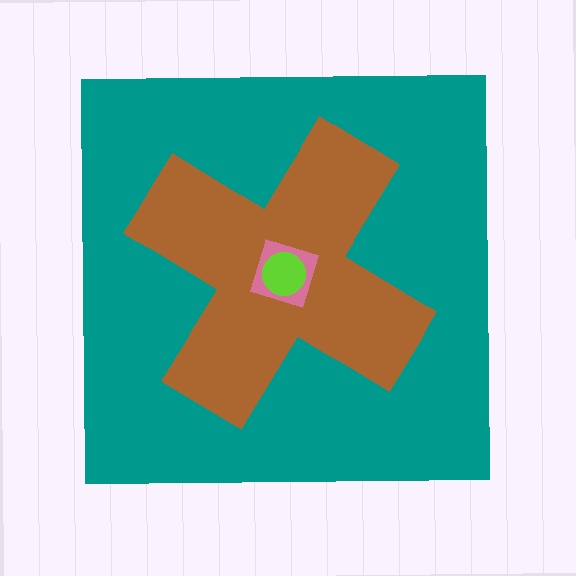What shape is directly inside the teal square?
The brown cross.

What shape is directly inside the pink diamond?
The lime circle.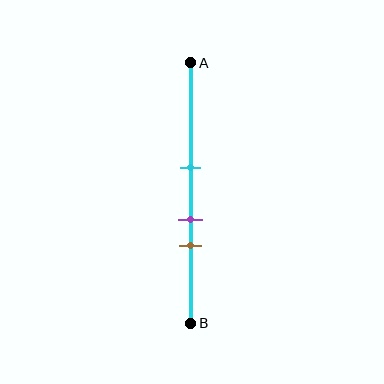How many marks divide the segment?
There are 3 marks dividing the segment.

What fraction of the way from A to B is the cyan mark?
The cyan mark is approximately 40% (0.4) of the way from A to B.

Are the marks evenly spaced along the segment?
Yes, the marks are approximately evenly spaced.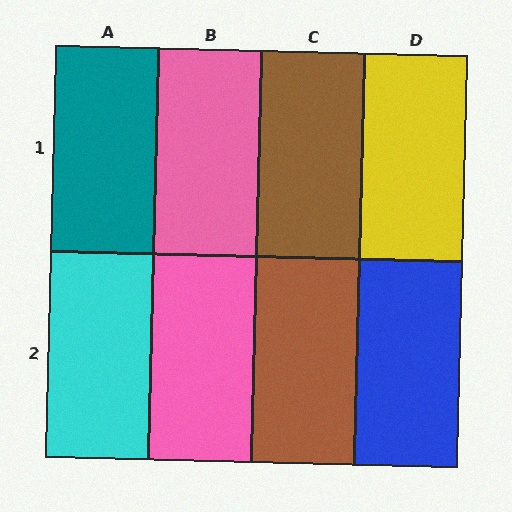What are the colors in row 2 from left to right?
Cyan, pink, brown, blue.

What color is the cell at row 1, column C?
Brown.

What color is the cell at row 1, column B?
Pink.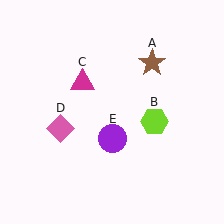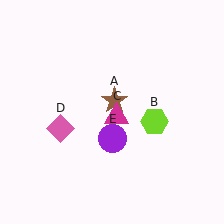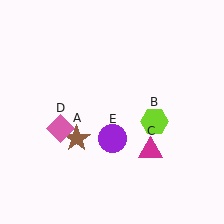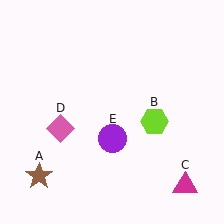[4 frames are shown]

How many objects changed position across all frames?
2 objects changed position: brown star (object A), magenta triangle (object C).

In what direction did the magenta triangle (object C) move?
The magenta triangle (object C) moved down and to the right.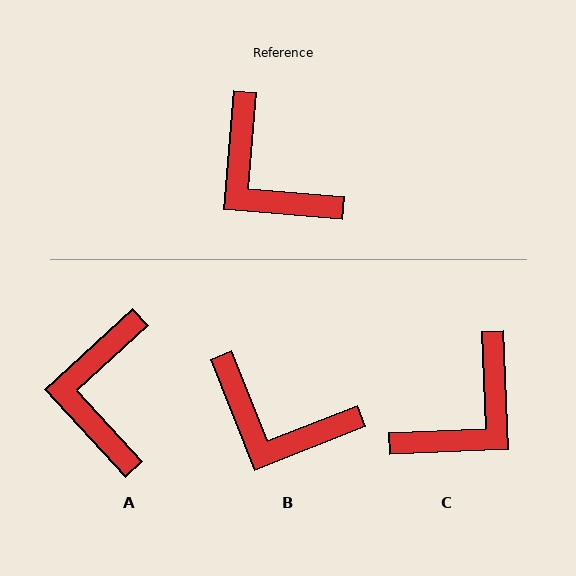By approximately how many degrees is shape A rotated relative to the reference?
Approximately 43 degrees clockwise.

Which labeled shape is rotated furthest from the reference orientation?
C, about 97 degrees away.